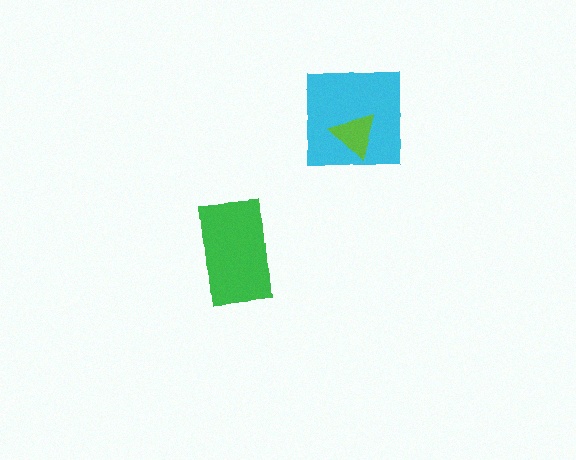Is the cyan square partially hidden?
Yes, it is partially covered by another shape.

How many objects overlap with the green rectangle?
0 objects overlap with the green rectangle.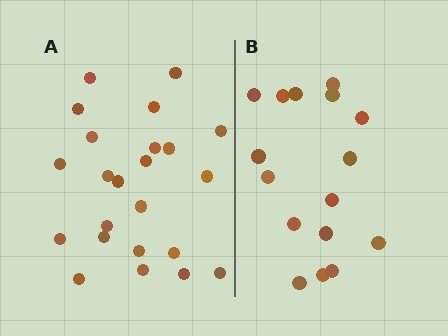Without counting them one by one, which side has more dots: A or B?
Region A (the left region) has more dots.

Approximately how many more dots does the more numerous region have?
Region A has roughly 8 or so more dots than region B.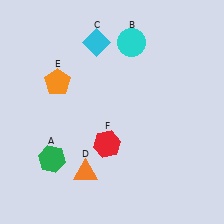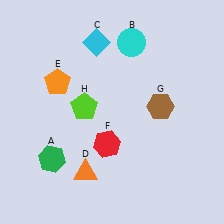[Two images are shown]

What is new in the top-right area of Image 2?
A brown hexagon (G) was added in the top-right area of Image 2.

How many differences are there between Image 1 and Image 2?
There are 2 differences between the two images.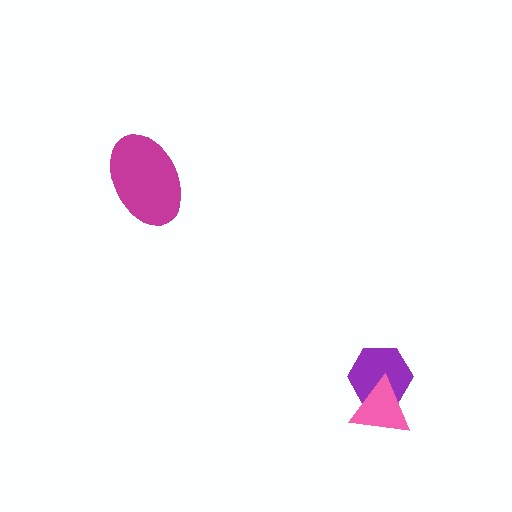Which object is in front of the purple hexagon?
The pink triangle is in front of the purple hexagon.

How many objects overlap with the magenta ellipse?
0 objects overlap with the magenta ellipse.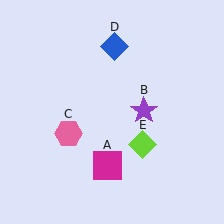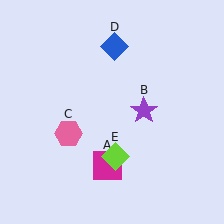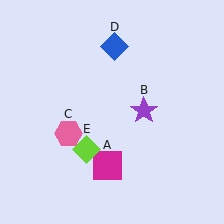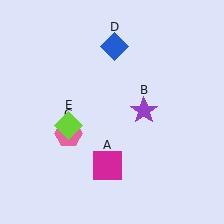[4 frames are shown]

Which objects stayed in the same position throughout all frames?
Magenta square (object A) and purple star (object B) and pink hexagon (object C) and blue diamond (object D) remained stationary.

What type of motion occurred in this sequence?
The lime diamond (object E) rotated clockwise around the center of the scene.